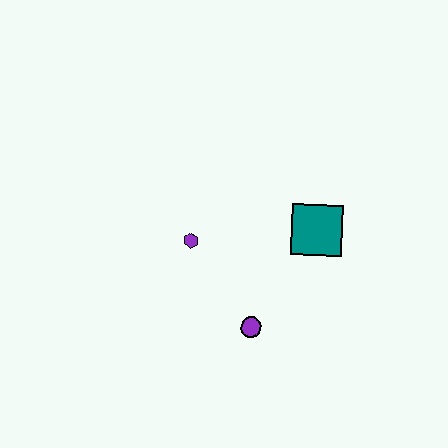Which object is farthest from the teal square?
The purple hexagon is farthest from the teal square.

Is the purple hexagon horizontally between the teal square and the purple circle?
No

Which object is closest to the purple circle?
The purple hexagon is closest to the purple circle.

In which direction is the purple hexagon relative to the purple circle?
The purple hexagon is above the purple circle.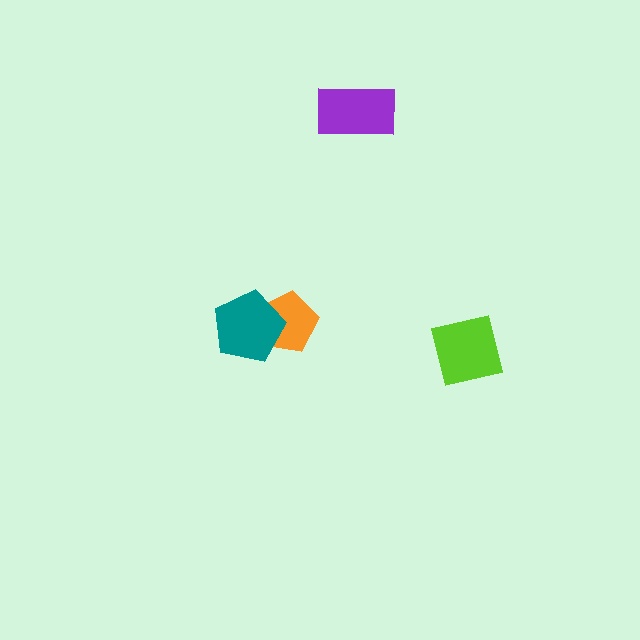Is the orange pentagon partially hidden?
Yes, it is partially covered by another shape.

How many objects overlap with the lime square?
0 objects overlap with the lime square.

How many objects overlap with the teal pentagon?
1 object overlaps with the teal pentagon.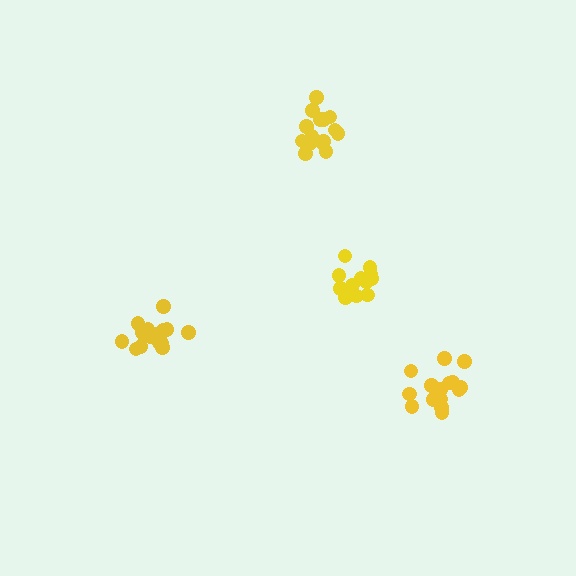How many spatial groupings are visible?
There are 4 spatial groupings.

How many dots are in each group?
Group 1: 13 dots, Group 2: 17 dots, Group 3: 15 dots, Group 4: 18 dots (63 total).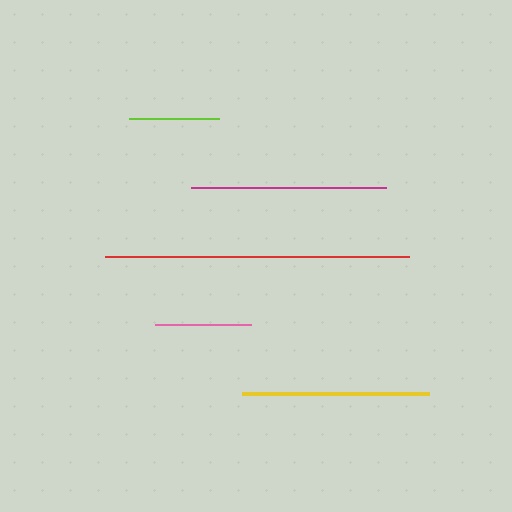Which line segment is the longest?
The red line is the longest at approximately 304 pixels.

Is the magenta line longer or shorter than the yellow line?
The magenta line is longer than the yellow line.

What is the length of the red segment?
The red segment is approximately 304 pixels long.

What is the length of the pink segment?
The pink segment is approximately 95 pixels long.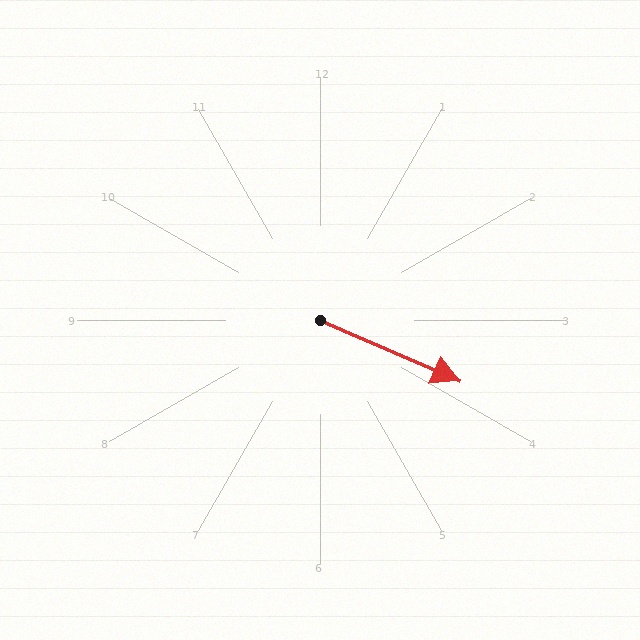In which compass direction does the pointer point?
Southeast.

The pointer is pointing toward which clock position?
Roughly 4 o'clock.